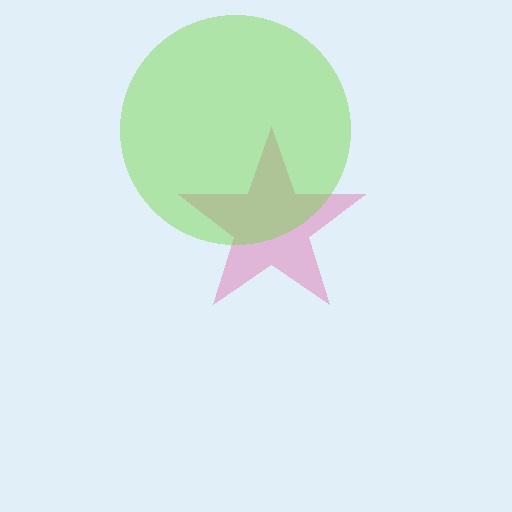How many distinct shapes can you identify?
There are 2 distinct shapes: a pink star, a lime circle.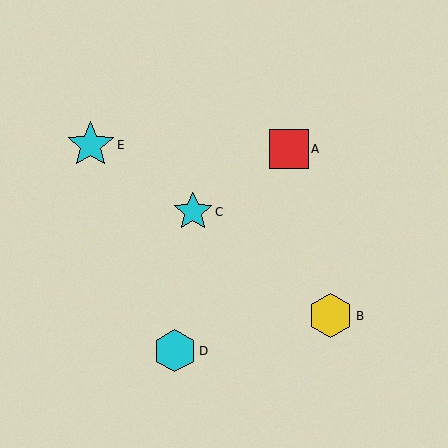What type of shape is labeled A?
Shape A is a red square.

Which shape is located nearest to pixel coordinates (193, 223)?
The cyan star (labeled C) at (193, 212) is nearest to that location.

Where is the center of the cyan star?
The center of the cyan star is at (91, 145).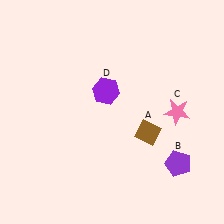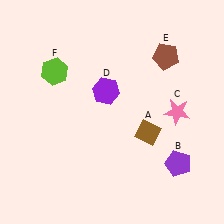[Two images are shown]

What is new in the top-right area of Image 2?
A brown pentagon (E) was added in the top-right area of Image 2.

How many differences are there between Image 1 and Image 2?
There are 2 differences between the two images.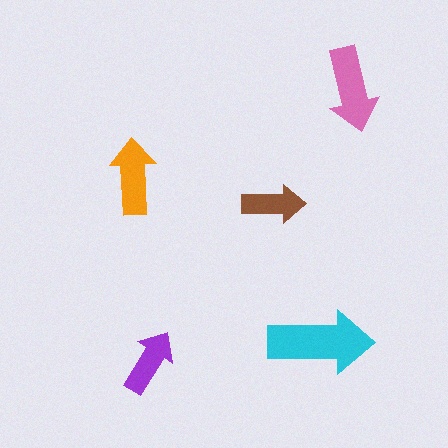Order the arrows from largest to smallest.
the cyan one, the pink one, the orange one, the purple one, the brown one.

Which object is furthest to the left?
The orange arrow is leftmost.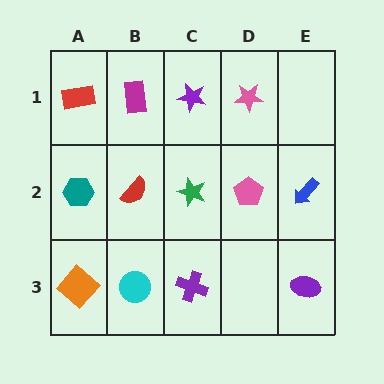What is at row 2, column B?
A red semicircle.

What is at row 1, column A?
A red rectangle.